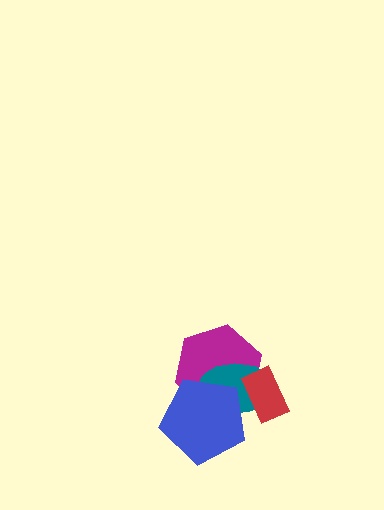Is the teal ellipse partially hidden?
Yes, it is partially covered by another shape.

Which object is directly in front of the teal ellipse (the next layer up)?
The blue pentagon is directly in front of the teal ellipse.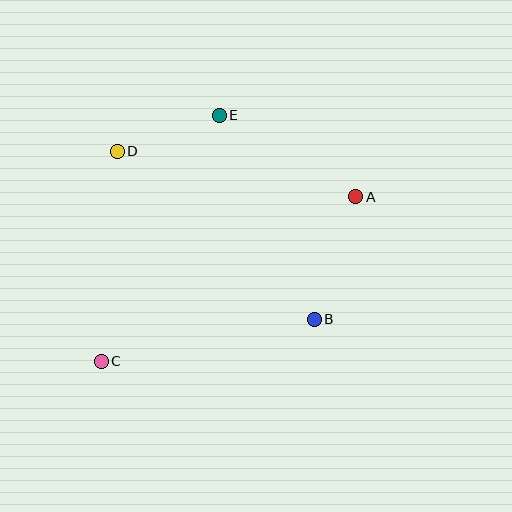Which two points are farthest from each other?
Points A and C are farthest from each other.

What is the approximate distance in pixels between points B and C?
The distance between B and C is approximately 217 pixels.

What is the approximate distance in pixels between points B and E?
The distance between B and E is approximately 225 pixels.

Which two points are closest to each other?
Points D and E are closest to each other.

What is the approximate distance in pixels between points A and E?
The distance between A and E is approximately 159 pixels.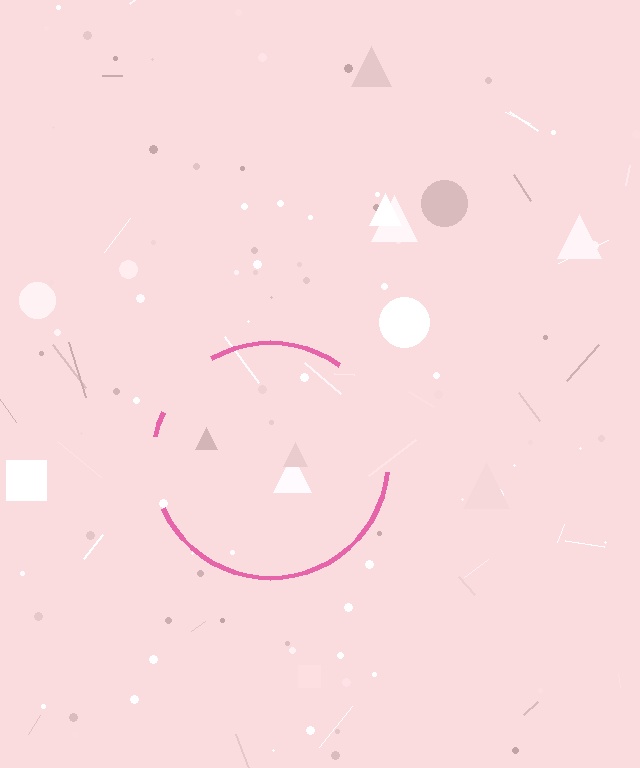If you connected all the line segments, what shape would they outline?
They would outline a circle.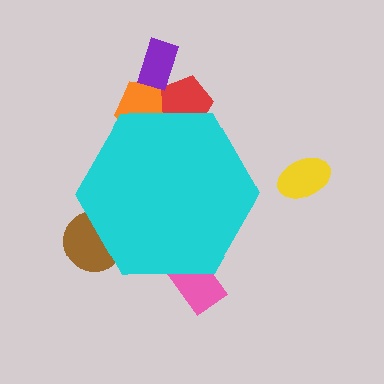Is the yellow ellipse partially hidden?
No, the yellow ellipse is fully visible.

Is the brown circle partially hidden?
Yes, the brown circle is partially hidden behind the cyan hexagon.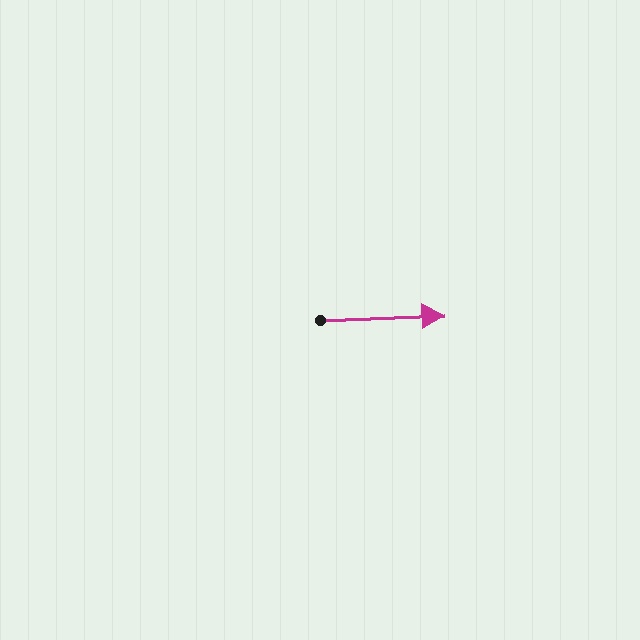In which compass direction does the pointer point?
East.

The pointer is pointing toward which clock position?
Roughly 3 o'clock.